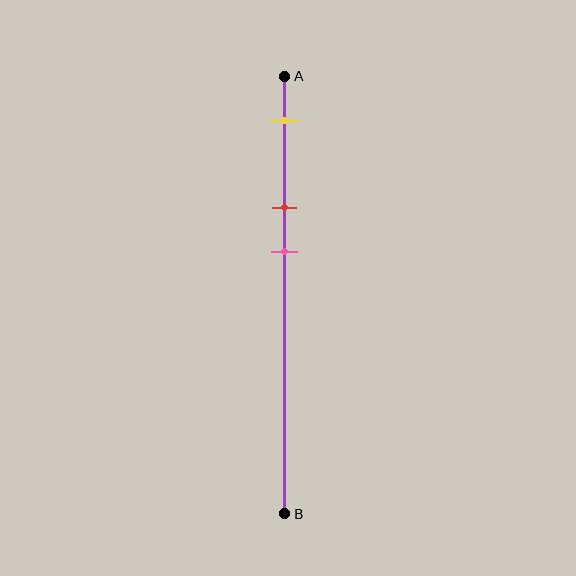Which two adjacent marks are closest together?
The red and pink marks are the closest adjacent pair.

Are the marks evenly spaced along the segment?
Yes, the marks are approximately evenly spaced.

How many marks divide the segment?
There are 3 marks dividing the segment.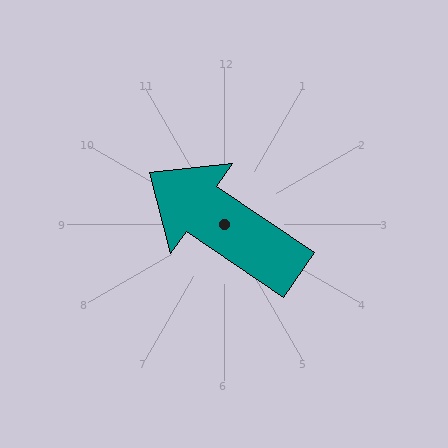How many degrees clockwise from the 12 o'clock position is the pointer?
Approximately 304 degrees.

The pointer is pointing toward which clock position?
Roughly 10 o'clock.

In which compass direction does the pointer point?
Northwest.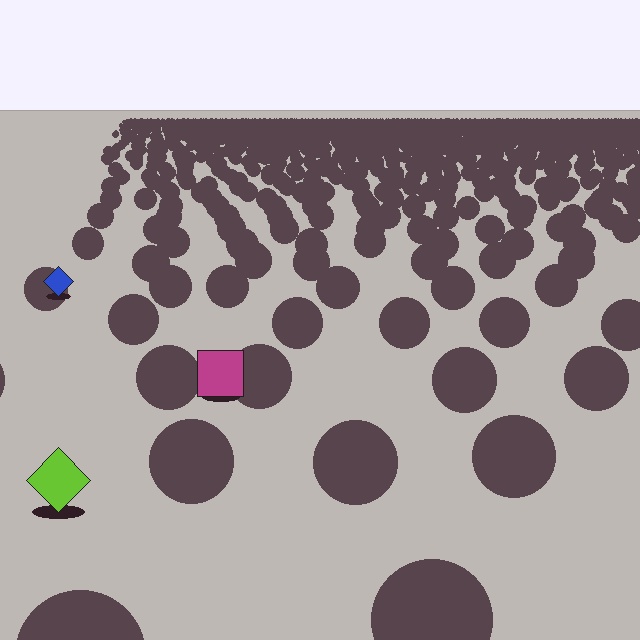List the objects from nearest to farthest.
From nearest to farthest: the lime diamond, the magenta square, the blue diamond.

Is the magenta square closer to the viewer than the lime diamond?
No. The lime diamond is closer — you can tell from the texture gradient: the ground texture is coarser near it.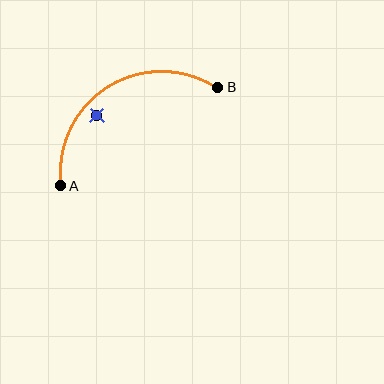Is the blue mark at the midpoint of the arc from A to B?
No — the blue mark does not lie on the arc at all. It sits slightly inside the curve.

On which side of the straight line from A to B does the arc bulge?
The arc bulges above the straight line connecting A and B.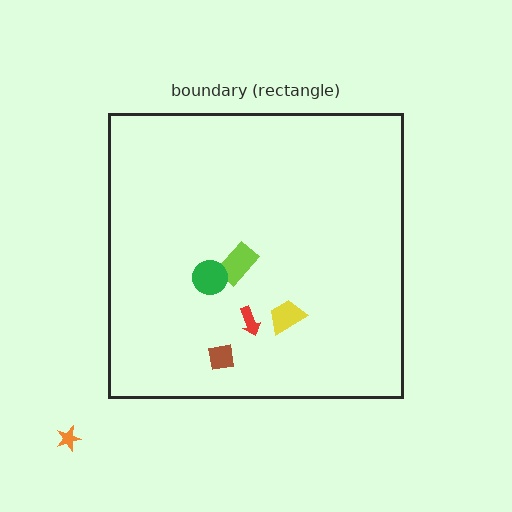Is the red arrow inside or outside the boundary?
Inside.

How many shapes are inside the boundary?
5 inside, 1 outside.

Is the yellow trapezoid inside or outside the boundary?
Inside.